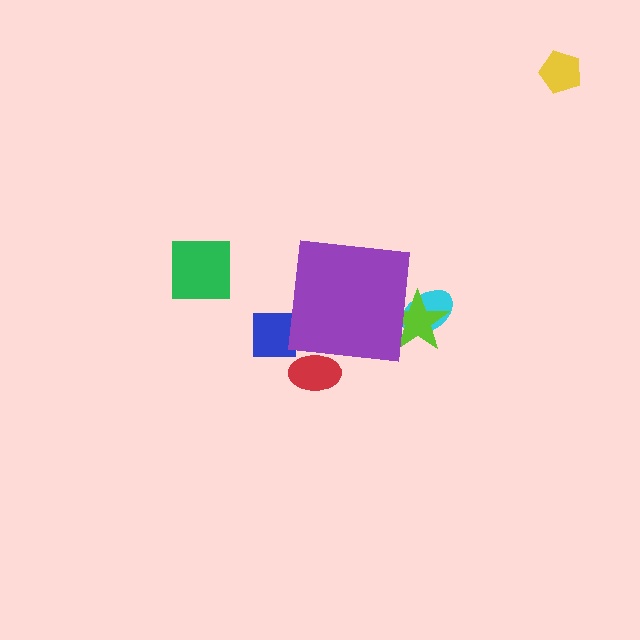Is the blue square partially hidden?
Yes, the blue square is partially hidden behind the purple square.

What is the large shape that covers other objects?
A purple square.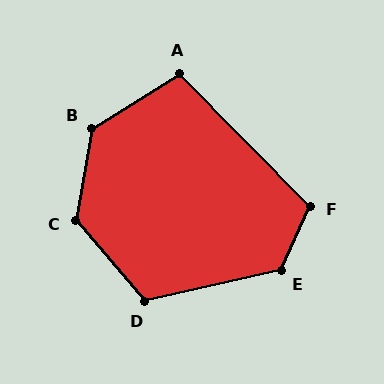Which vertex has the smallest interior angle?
A, at approximately 103 degrees.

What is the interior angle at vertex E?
Approximately 127 degrees (obtuse).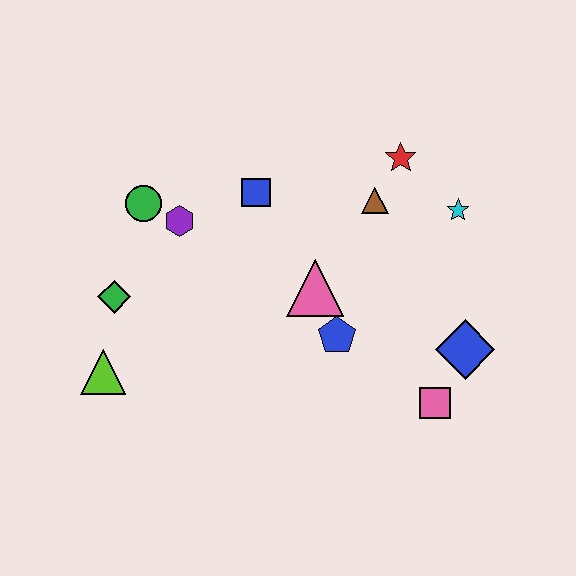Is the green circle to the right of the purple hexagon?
No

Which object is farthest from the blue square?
The pink square is farthest from the blue square.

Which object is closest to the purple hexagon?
The green circle is closest to the purple hexagon.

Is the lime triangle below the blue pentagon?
Yes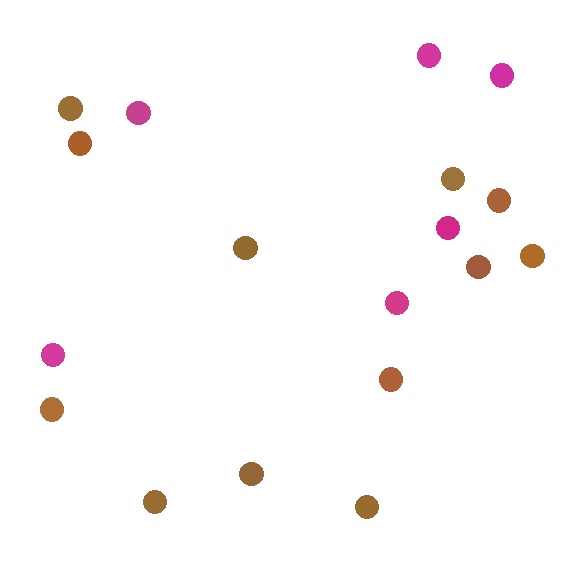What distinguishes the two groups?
There are 2 groups: one group of brown circles (12) and one group of magenta circles (6).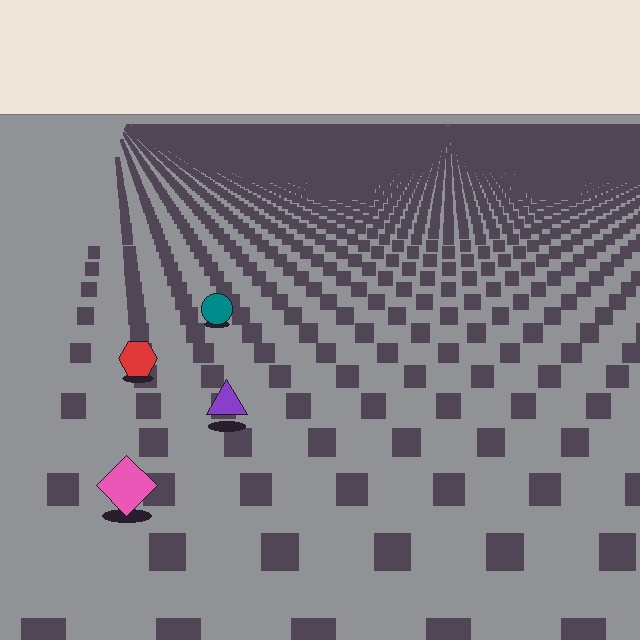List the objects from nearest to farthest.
From nearest to farthest: the pink diamond, the purple triangle, the red hexagon, the teal circle.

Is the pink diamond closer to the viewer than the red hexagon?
Yes. The pink diamond is closer — you can tell from the texture gradient: the ground texture is coarser near it.